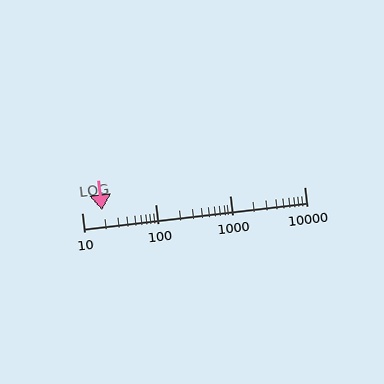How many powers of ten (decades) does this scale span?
The scale spans 3 decades, from 10 to 10000.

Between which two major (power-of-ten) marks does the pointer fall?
The pointer is between 10 and 100.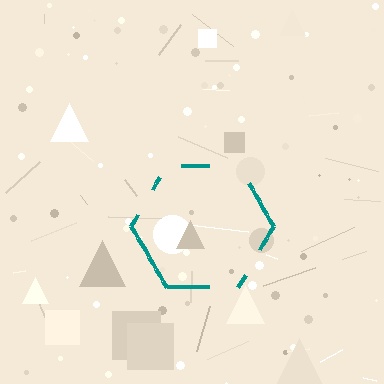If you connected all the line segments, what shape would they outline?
They would outline a hexagon.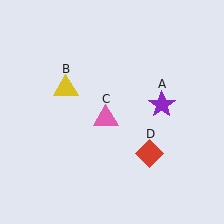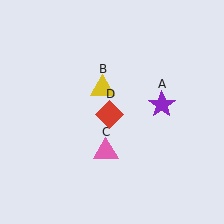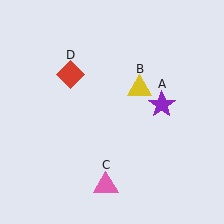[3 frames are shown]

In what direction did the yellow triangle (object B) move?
The yellow triangle (object B) moved right.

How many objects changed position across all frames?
3 objects changed position: yellow triangle (object B), pink triangle (object C), red diamond (object D).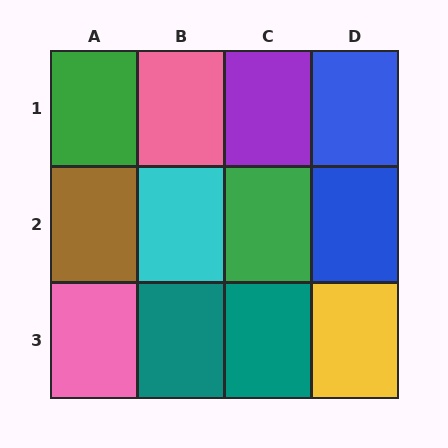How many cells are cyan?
1 cell is cyan.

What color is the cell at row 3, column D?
Yellow.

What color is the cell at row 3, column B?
Teal.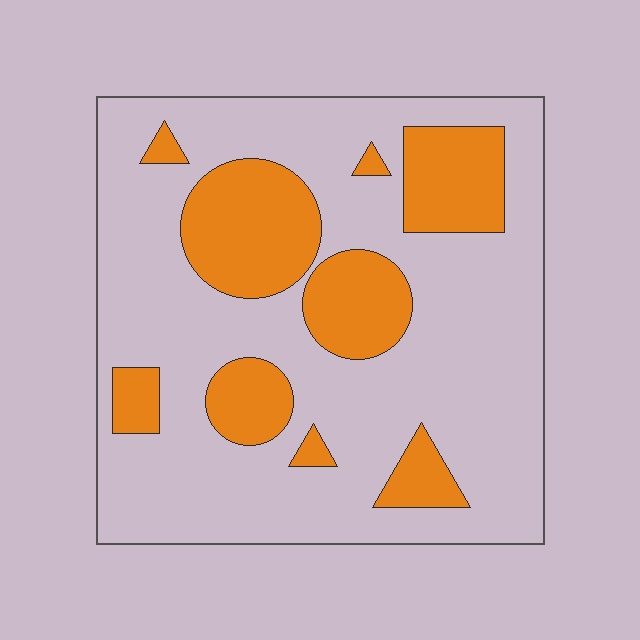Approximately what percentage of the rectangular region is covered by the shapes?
Approximately 25%.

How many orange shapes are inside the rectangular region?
9.